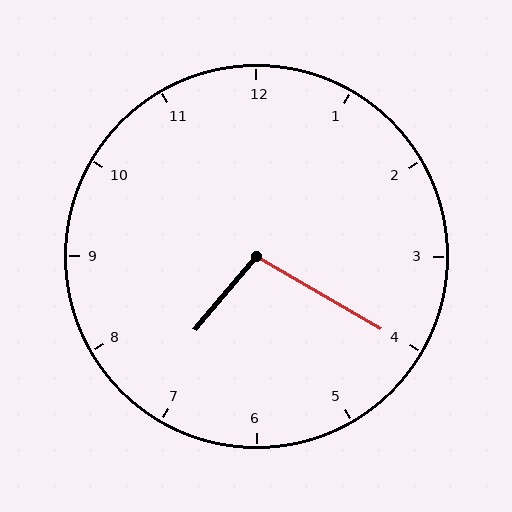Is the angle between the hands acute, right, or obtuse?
It is obtuse.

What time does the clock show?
7:20.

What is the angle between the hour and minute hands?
Approximately 100 degrees.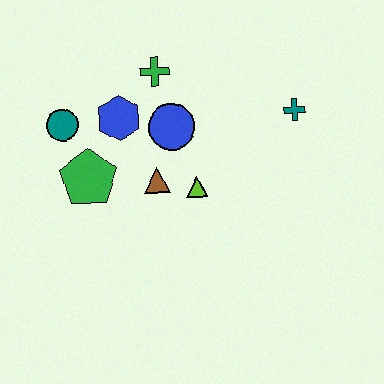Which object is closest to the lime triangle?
The brown triangle is closest to the lime triangle.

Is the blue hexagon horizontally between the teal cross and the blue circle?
No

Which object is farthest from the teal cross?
The teal circle is farthest from the teal cross.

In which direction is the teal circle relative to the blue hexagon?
The teal circle is to the left of the blue hexagon.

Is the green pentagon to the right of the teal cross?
No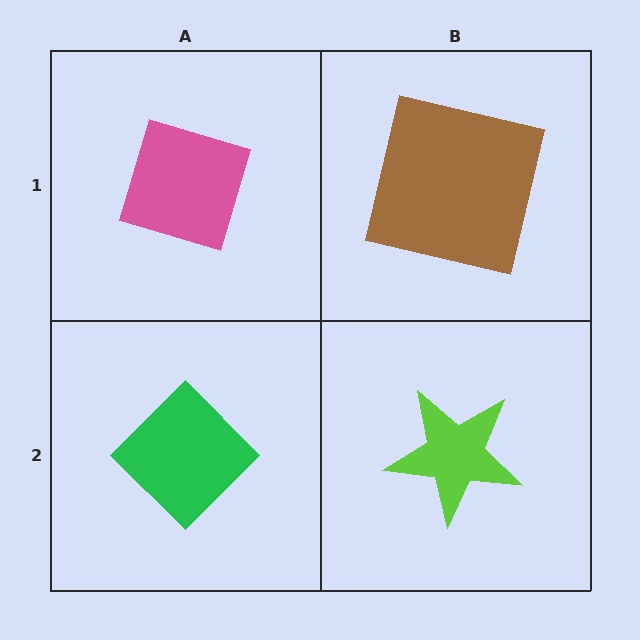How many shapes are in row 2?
2 shapes.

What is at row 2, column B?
A lime star.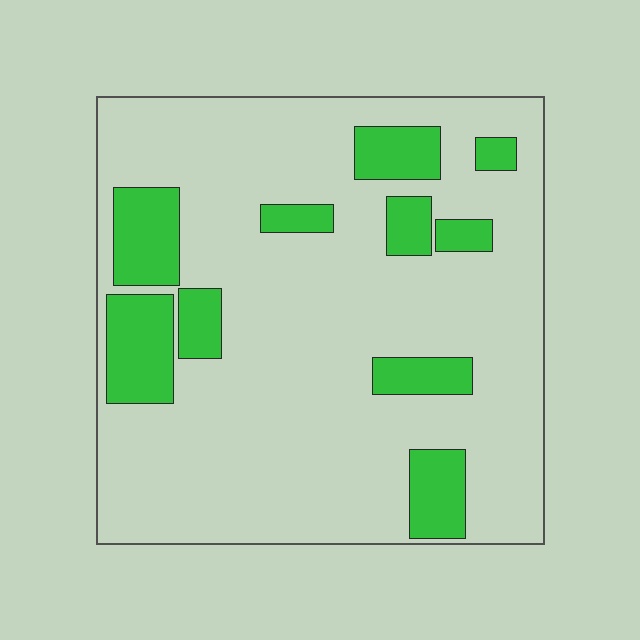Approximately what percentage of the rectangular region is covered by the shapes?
Approximately 20%.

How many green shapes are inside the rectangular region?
10.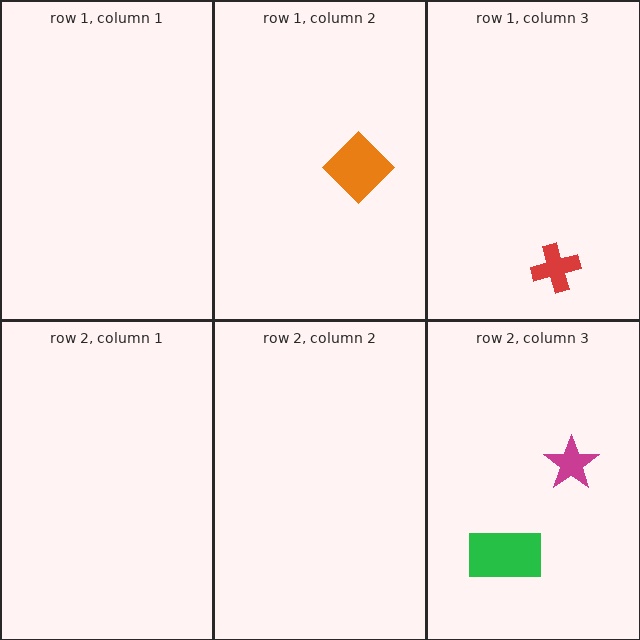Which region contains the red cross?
The row 1, column 3 region.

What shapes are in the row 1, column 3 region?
The red cross.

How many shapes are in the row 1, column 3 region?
1.